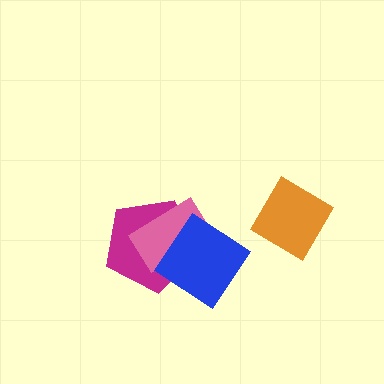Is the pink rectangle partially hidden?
Yes, it is partially covered by another shape.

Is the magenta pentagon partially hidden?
Yes, it is partially covered by another shape.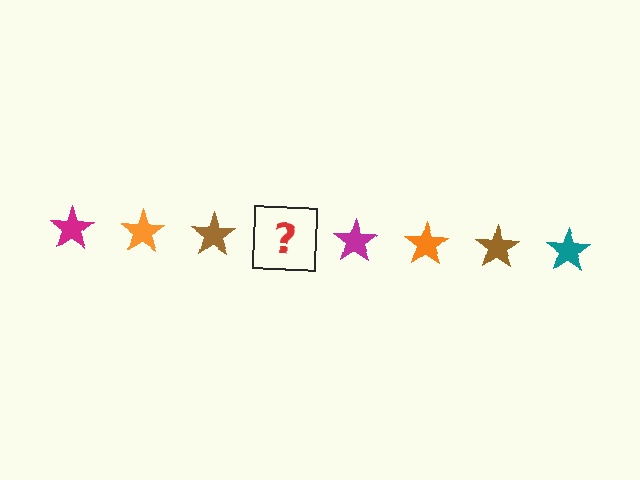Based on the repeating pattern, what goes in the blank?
The blank should be a teal star.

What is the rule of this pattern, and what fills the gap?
The rule is that the pattern cycles through magenta, orange, brown, teal stars. The gap should be filled with a teal star.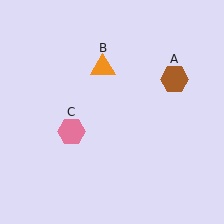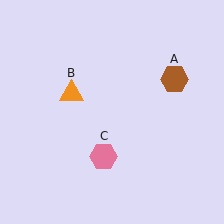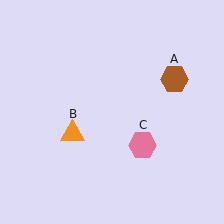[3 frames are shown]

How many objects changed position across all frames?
2 objects changed position: orange triangle (object B), pink hexagon (object C).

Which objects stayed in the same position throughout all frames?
Brown hexagon (object A) remained stationary.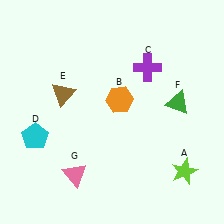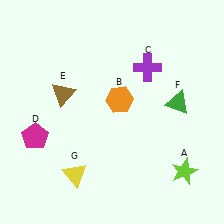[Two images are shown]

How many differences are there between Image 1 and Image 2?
There are 2 differences between the two images.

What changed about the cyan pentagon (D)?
In Image 1, D is cyan. In Image 2, it changed to magenta.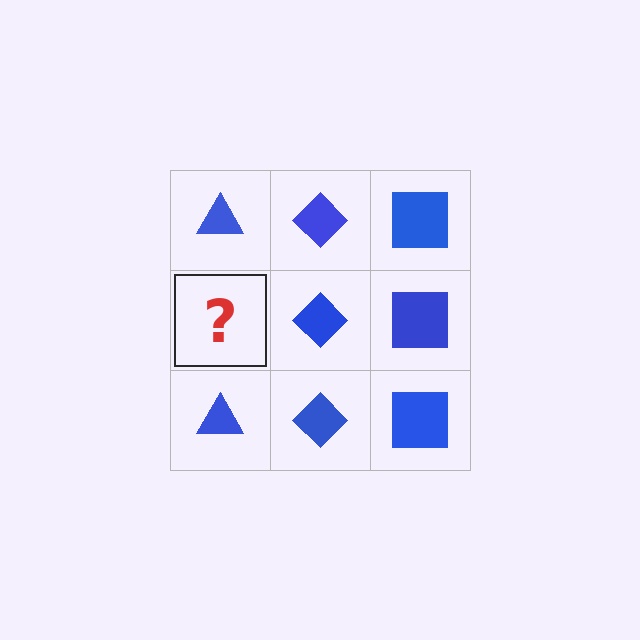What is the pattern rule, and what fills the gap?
The rule is that each column has a consistent shape. The gap should be filled with a blue triangle.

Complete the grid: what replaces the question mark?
The question mark should be replaced with a blue triangle.